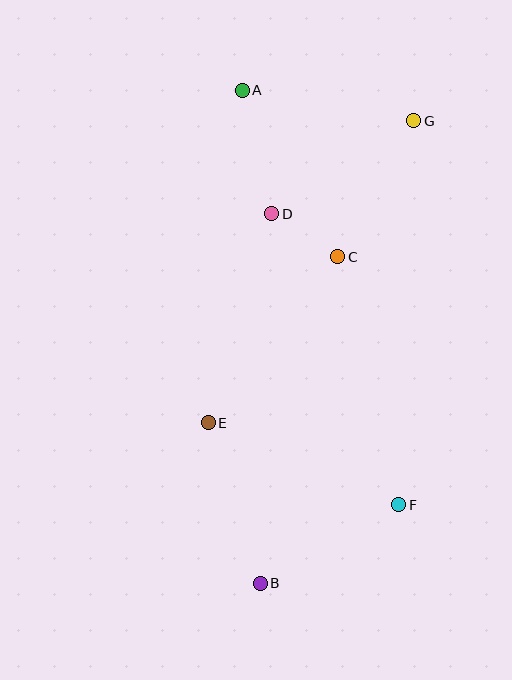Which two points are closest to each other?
Points C and D are closest to each other.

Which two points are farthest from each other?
Points A and B are farthest from each other.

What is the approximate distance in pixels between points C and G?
The distance between C and G is approximately 156 pixels.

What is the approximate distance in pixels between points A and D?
The distance between A and D is approximately 127 pixels.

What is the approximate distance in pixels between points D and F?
The distance between D and F is approximately 318 pixels.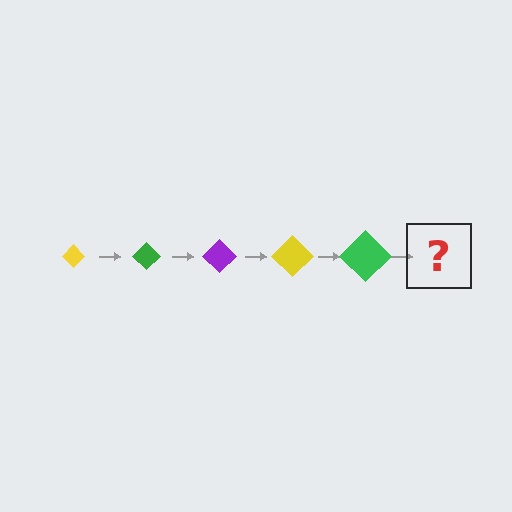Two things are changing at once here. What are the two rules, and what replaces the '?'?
The two rules are that the diamond grows larger each step and the color cycles through yellow, green, and purple. The '?' should be a purple diamond, larger than the previous one.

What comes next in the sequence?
The next element should be a purple diamond, larger than the previous one.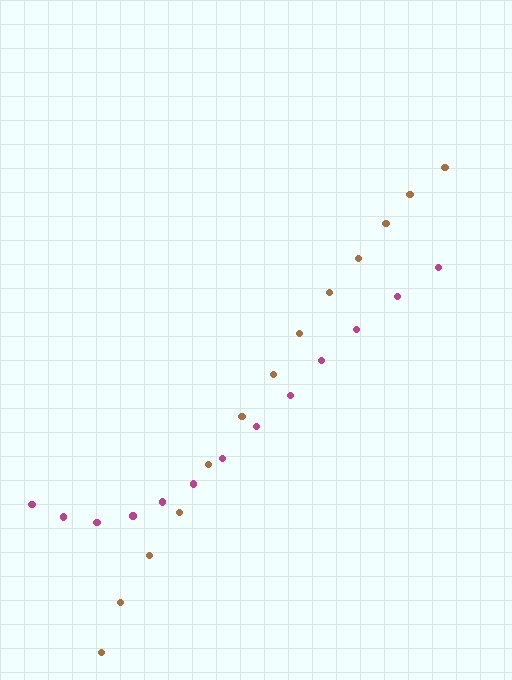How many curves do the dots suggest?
There are 2 distinct paths.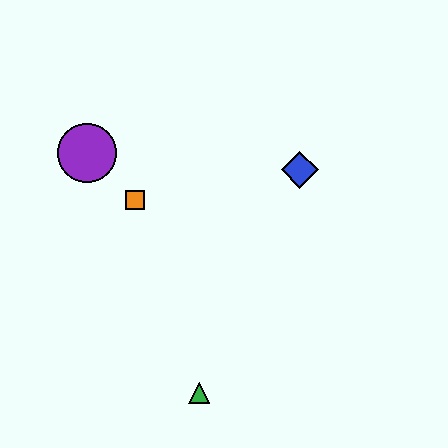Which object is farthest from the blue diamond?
The green triangle is farthest from the blue diamond.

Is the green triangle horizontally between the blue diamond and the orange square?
Yes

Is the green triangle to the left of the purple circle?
No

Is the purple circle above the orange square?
Yes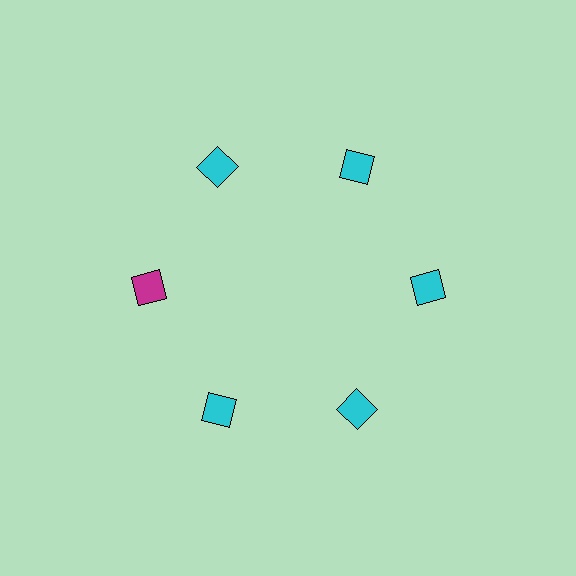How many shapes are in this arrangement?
There are 6 shapes arranged in a ring pattern.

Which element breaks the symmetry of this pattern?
The magenta square at roughly the 9 o'clock position breaks the symmetry. All other shapes are cyan squares.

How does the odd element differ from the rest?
It has a different color: magenta instead of cyan.